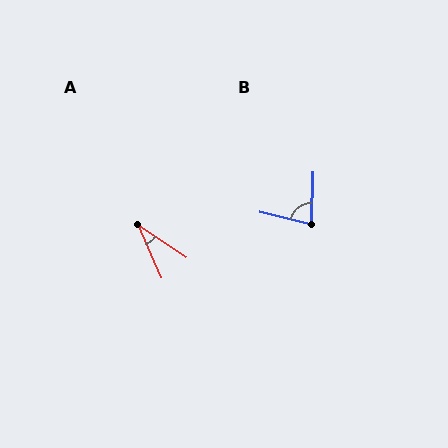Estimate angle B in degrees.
Approximately 78 degrees.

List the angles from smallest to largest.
A (32°), B (78°).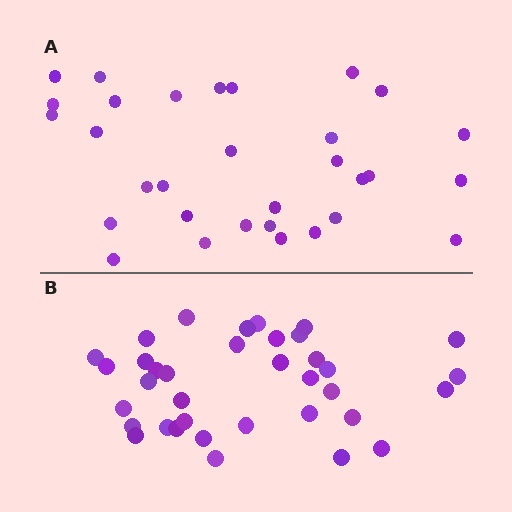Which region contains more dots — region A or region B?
Region B (the bottom region) has more dots.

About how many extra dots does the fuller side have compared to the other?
Region B has about 5 more dots than region A.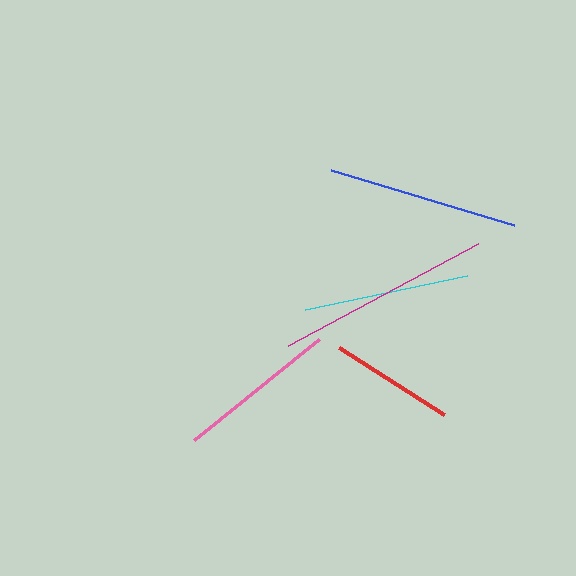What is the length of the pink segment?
The pink segment is approximately 161 pixels long.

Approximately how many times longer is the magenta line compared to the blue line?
The magenta line is approximately 1.1 times the length of the blue line.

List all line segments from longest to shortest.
From longest to shortest: magenta, blue, cyan, pink, red.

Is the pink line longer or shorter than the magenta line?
The magenta line is longer than the pink line.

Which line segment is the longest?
The magenta line is the longest at approximately 216 pixels.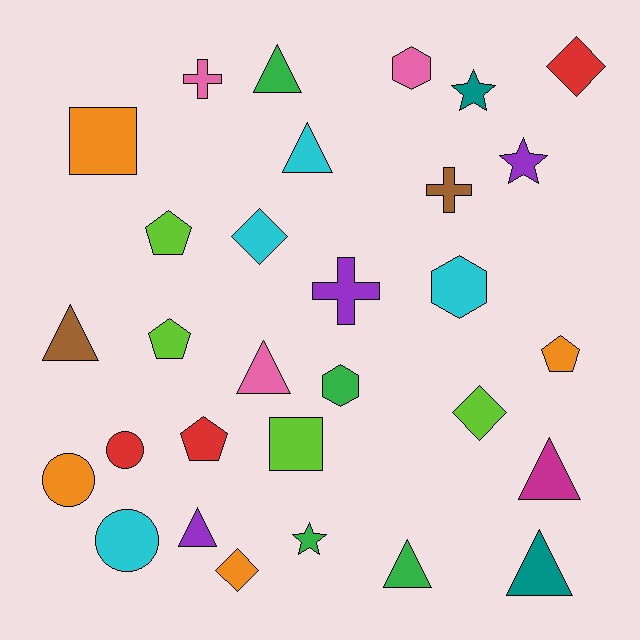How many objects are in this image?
There are 30 objects.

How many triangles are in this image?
There are 8 triangles.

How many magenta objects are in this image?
There is 1 magenta object.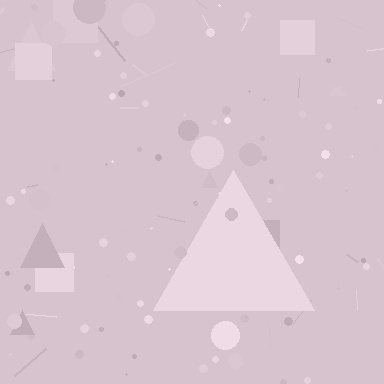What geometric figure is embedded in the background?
A triangle is embedded in the background.